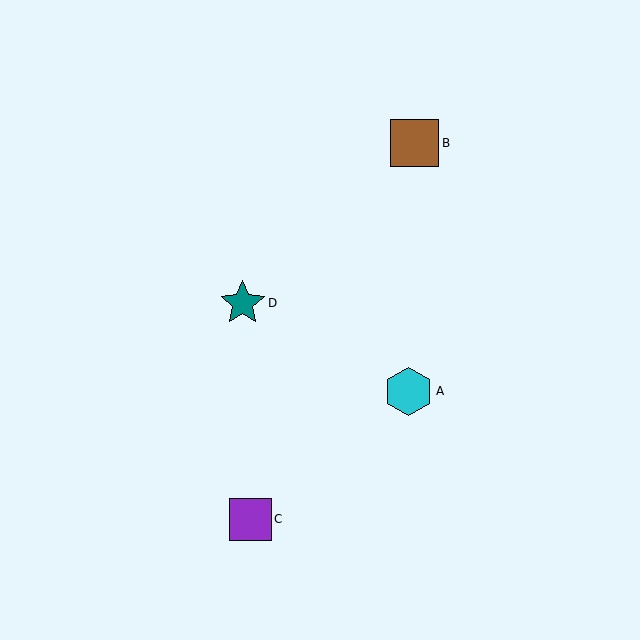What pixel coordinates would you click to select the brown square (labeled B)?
Click at (415, 143) to select the brown square B.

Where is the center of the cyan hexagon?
The center of the cyan hexagon is at (409, 391).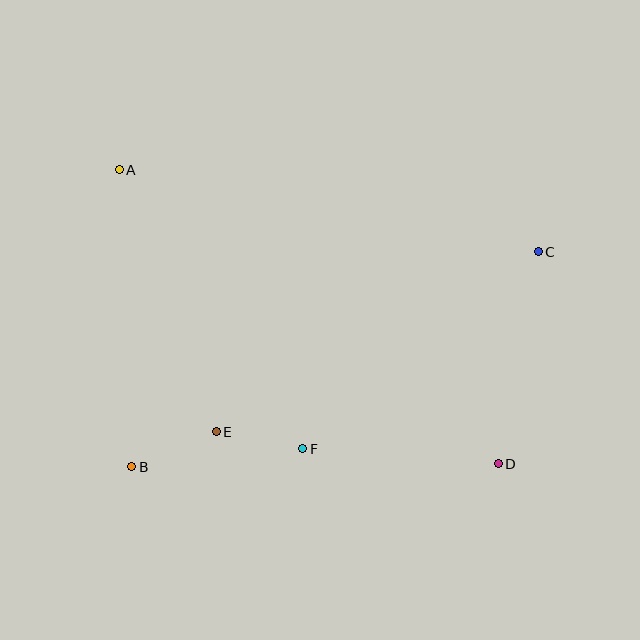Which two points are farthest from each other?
Points A and D are farthest from each other.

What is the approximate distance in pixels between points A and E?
The distance between A and E is approximately 279 pixels.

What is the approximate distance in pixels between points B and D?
The distance between B and D is approximately 367 pixels.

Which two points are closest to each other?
Points E and F are closest to each other.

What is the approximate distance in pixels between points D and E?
The distance between D and E is approximately 284 pixels.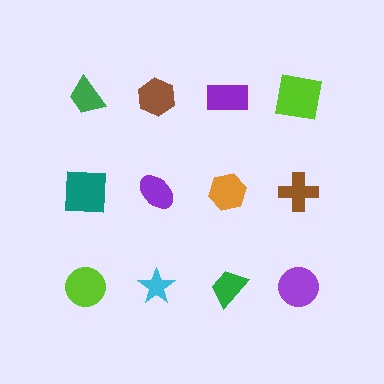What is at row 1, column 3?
A purple rectangle.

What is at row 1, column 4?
A lime square.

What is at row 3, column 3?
A green trapezoid.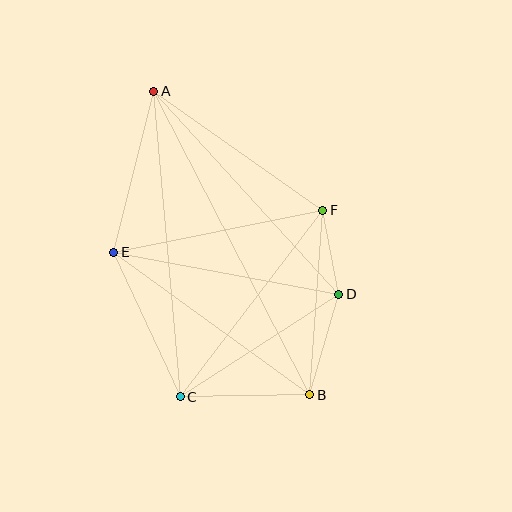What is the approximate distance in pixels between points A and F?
The distance between A and F is approximately 207 pixels.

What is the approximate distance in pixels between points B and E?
The distance between B and E is approximately 242 pixels.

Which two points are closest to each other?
Points D and F are closest to each other.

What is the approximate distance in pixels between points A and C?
The distance between A and C is approximately 307 pixels.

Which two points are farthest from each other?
Points A and B are farthest from each other.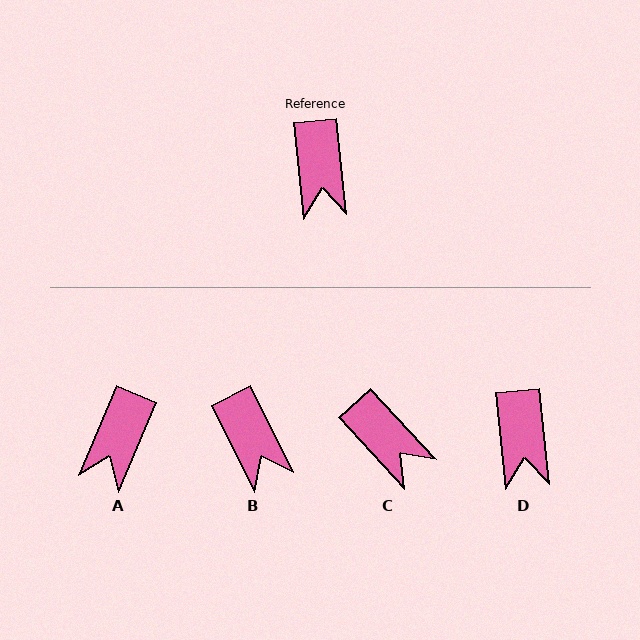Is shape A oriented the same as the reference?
No, it is off by about 29 degrees.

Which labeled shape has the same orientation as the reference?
D.